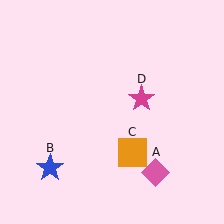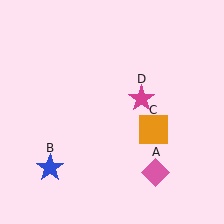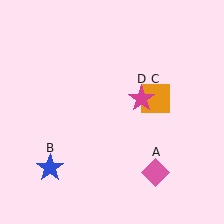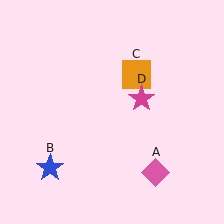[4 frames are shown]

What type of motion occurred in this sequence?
The orange square (object C) rotated counterclockwise around the center of the scene.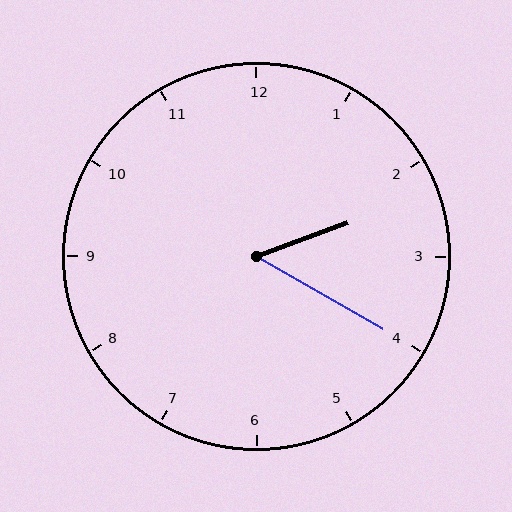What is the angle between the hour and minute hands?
Approximately 50 degrees.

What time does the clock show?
2:20.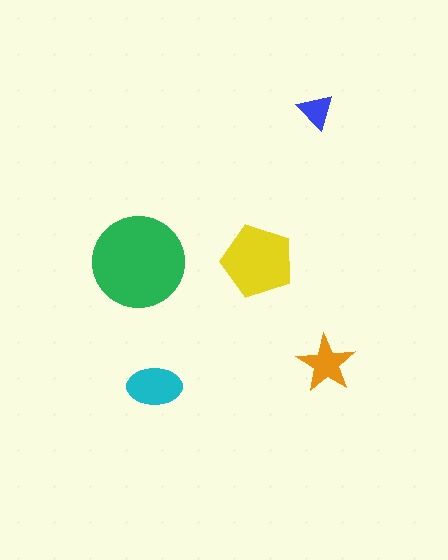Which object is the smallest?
The blue triangle.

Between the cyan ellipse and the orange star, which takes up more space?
The cyan ellipse.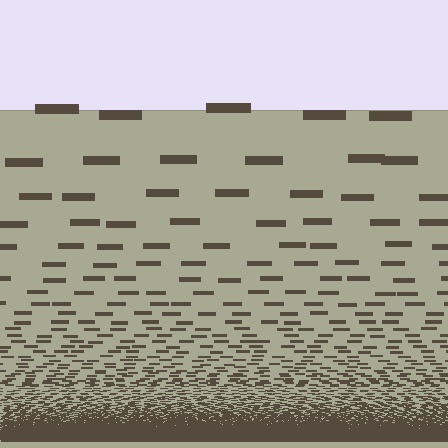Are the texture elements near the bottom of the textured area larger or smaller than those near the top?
Smaller. The gradient is inverted — elements near the bottom are smaller and denser.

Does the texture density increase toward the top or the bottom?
Density increases toward the bottom.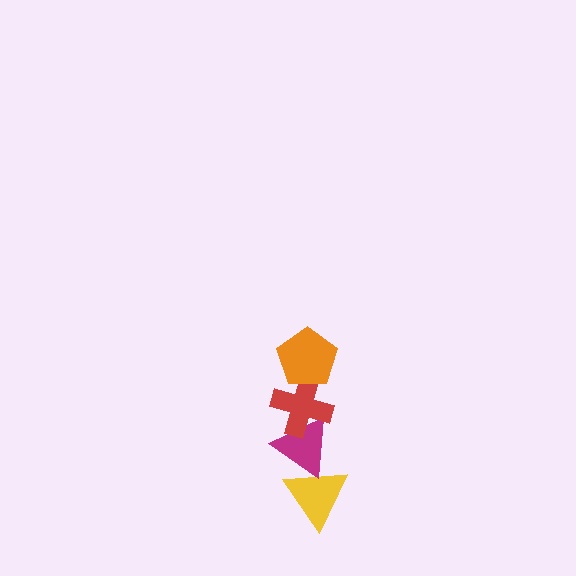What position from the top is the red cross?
The red cross is 2nd from the top.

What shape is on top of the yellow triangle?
The magenta triangle is on top of the yellow triangle.